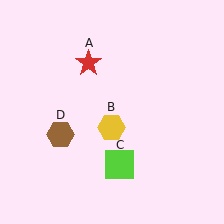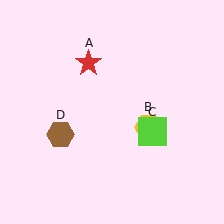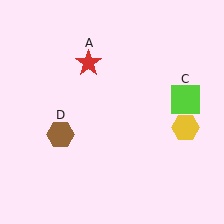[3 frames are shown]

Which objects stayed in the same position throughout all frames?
Red star (object A) and brown hexagon (object D) remained stationary.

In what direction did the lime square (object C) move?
The lime square (object C) moved up and to the right.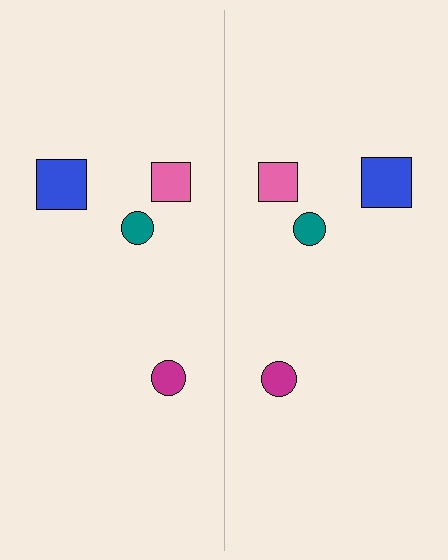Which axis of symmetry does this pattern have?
The pattern has a vertical axis of symmetry running through the center of the image.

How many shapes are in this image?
There are 8 shapes in this image.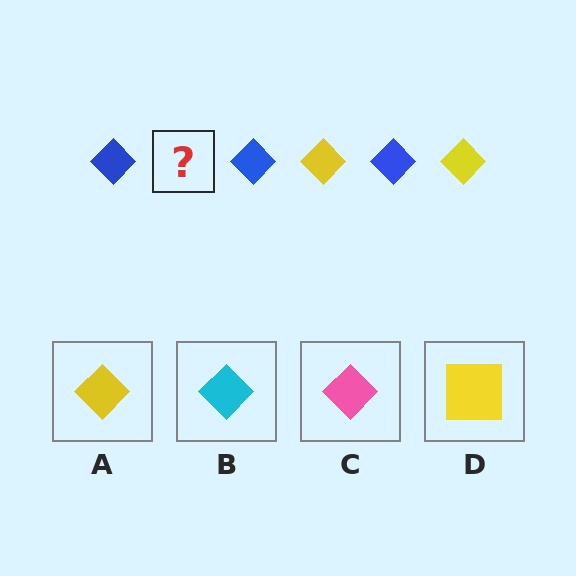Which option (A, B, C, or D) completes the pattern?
A.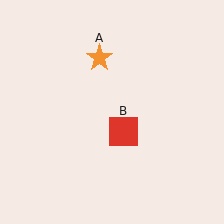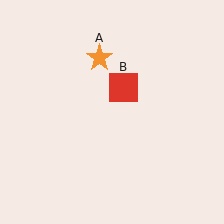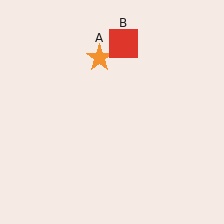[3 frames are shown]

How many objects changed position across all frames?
1 object changed position: red square (object B).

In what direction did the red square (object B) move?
The red square (object B) moved up.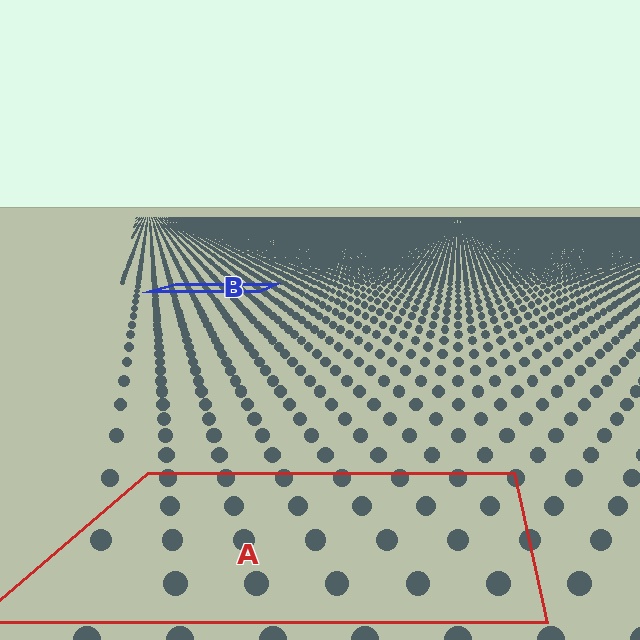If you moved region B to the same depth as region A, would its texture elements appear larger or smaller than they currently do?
They would appear larger. At a closer depth, the same texture elements are projected at a bigger on-screen size.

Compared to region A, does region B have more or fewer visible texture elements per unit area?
Region B has more texture elements per unit area — they are packed more densely because it is farther away.